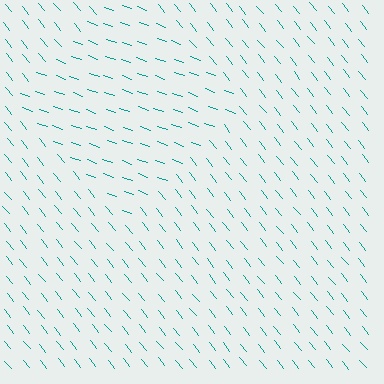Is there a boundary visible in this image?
Yes, there is a texture boundary formed by a change in line orientation.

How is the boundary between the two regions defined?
The boundary is defined purely by a change in line orientation (approximately 31 degrees difference). All lines are the same color and thickness.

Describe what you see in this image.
The image is filled with small teal line segments. A diamond region in the image has lines oriented differently from the surrounding lines, creating a visible texture boundary.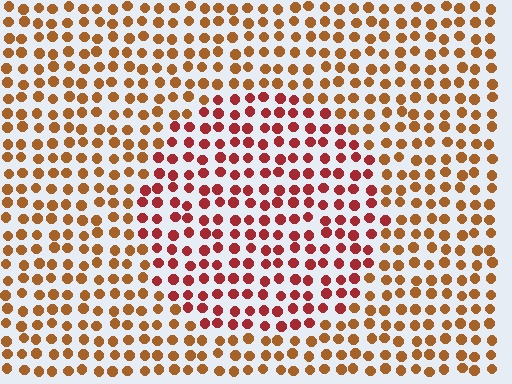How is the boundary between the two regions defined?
The boundary is defined purely by a slight shift in hue (about 32 degrees). Spacing, size, and orientation are identical on both sides.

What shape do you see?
I see a circle.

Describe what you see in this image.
The image is filled with small brown elements in a uniform arrangement. A circle-shaped region is visible where the elements are tinted to a slightly different hue, forming a subtle color boundary.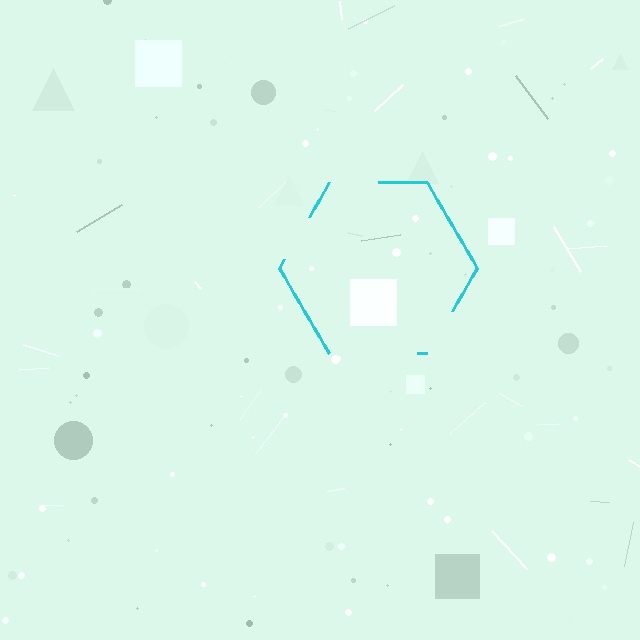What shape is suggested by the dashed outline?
The dashed outline suggests a hexagon.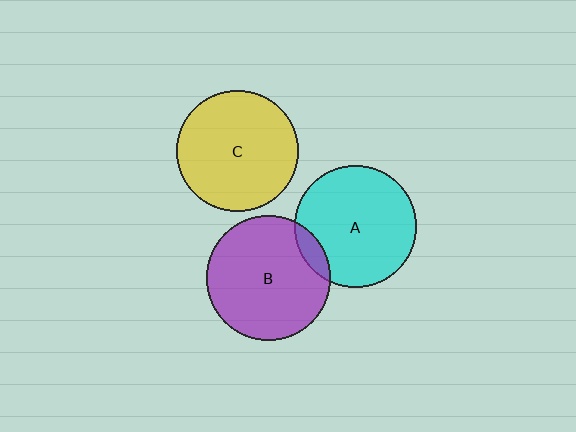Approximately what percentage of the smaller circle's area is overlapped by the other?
Approximately 10%.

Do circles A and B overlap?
Yes.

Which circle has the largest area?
Circle B (purple).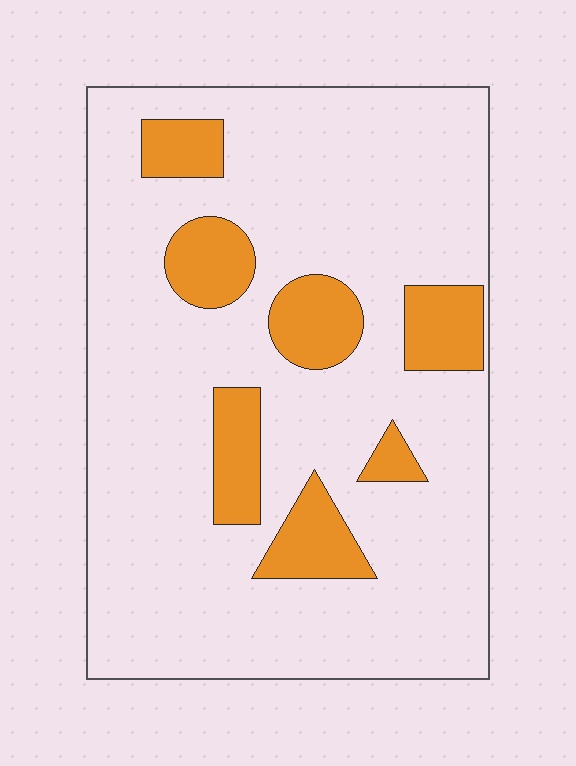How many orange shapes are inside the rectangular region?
7.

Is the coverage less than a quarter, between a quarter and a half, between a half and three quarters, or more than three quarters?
Less than a quarter.